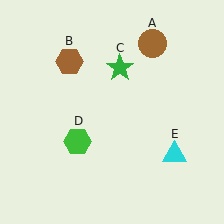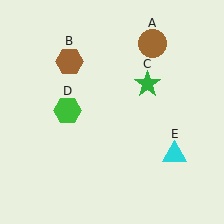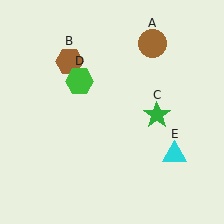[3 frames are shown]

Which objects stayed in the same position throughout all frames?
Brown circle (object A) and brown hexagon (object B) and cyan triangle (object E) remained stationary.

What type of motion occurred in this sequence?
The green star (object C), green hexagon (object D) rotated clockwise around the center of the scene.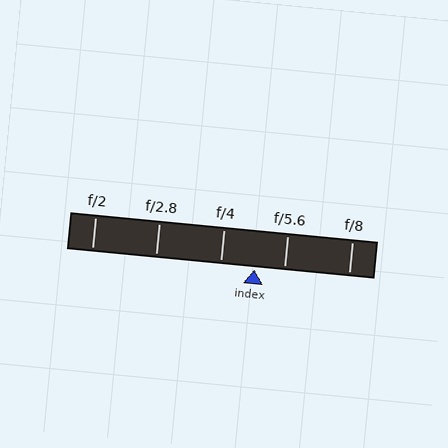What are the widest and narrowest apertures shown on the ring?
The widest aperture shown is f/2 and the narrowest is f/8.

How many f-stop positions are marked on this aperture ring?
There are 5 f-stop positions marked.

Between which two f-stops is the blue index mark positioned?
The index mark is between f/4 and f/5.6.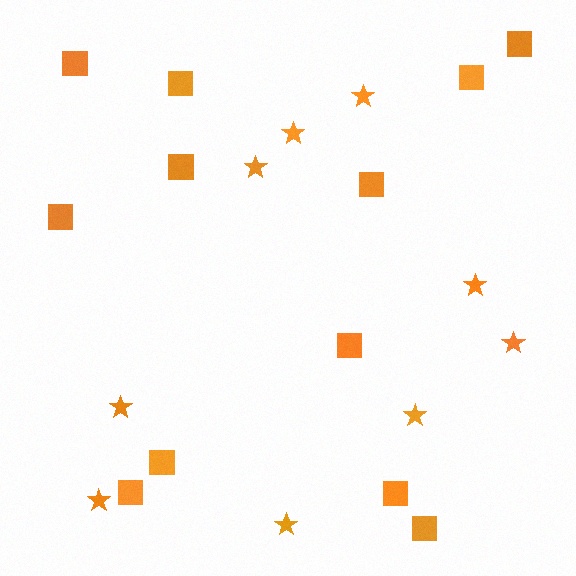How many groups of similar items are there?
There are 2 groups: one group of squares (12) and one group of stars (9).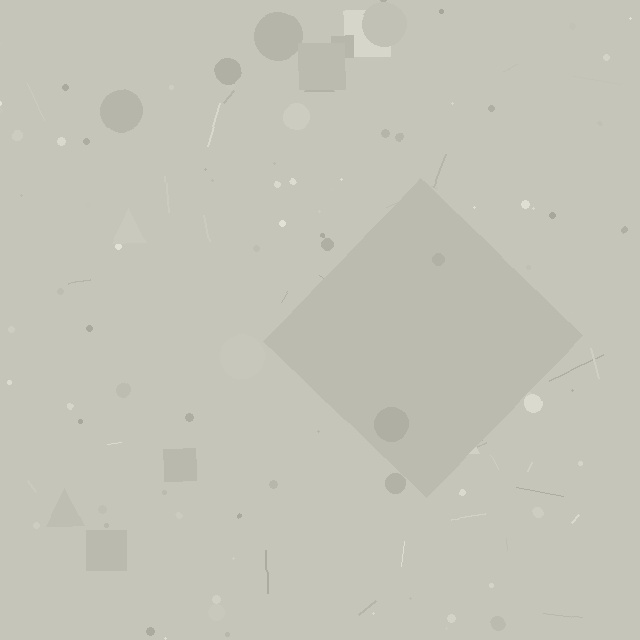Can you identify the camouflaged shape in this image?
The camouflaged shape is a diamond.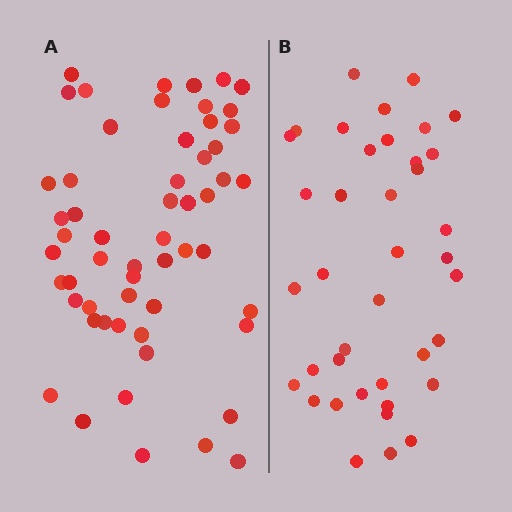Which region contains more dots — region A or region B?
Region A (the left region) has more dots.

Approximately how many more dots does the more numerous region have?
Region A has approximately 15 more dots than region B.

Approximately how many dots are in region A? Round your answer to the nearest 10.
About 60 dots. (The exact count is 56, which rounds to 60.)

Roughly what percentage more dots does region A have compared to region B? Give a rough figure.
About 45% more.